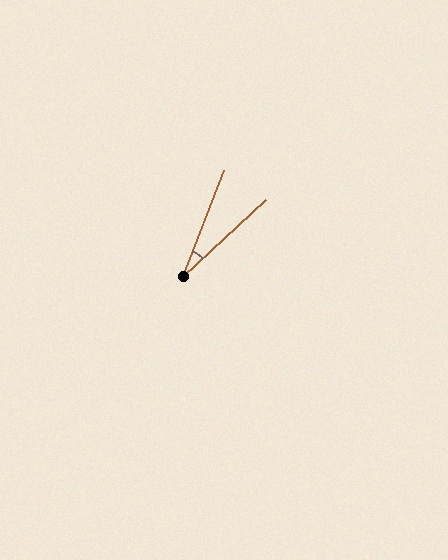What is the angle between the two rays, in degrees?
Approximately 26 degrees.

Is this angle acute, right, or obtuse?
It is acute.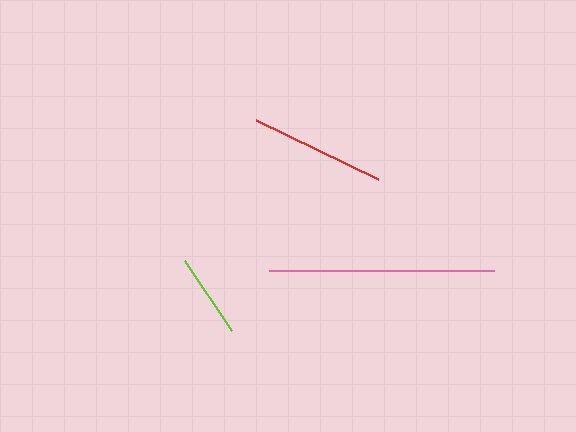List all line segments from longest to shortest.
From longest to shortest: pink, red, lime.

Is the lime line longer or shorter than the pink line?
The pink line is longer than the lime line.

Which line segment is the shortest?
The lime line is the shortest at approximately 84 pixels.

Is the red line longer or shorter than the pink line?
The pink line is longer than the red line.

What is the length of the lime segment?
The lime segment is approximately 84 pixels long.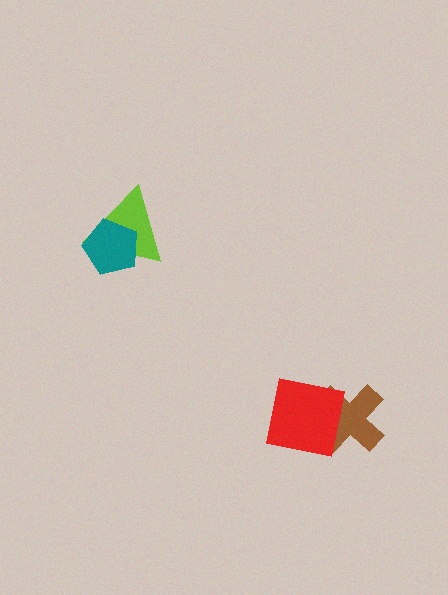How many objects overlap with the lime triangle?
1 object overlaps with the lime triangle.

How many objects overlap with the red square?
1 object overlaps with the red square.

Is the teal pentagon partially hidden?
No, no other shape covers it.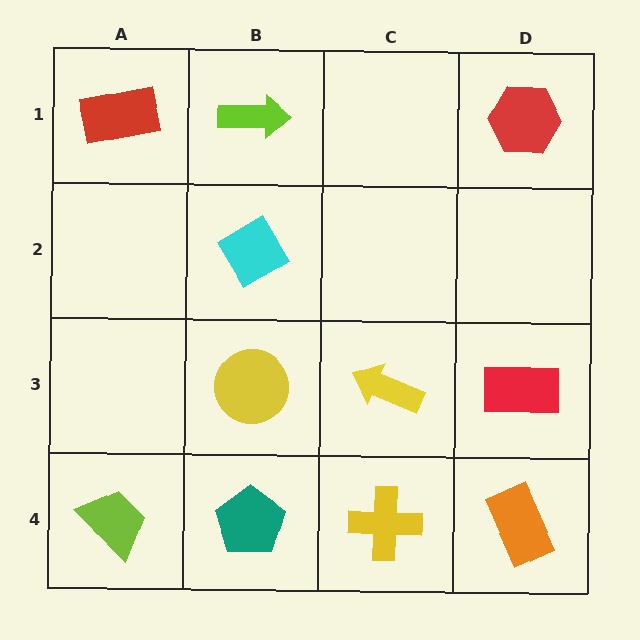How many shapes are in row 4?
4 shapes.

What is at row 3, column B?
A yellow circle.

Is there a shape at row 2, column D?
No, that cell is empty.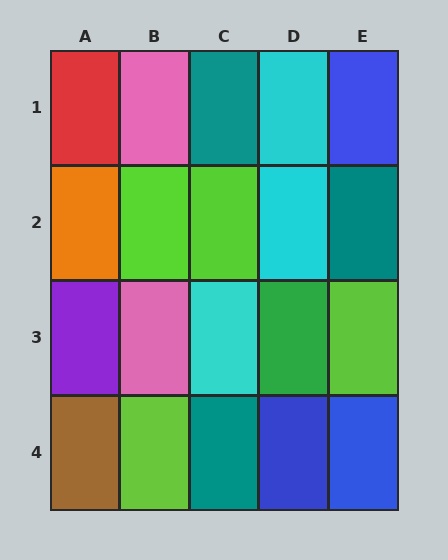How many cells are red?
1 cell is red.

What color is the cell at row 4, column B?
Lime.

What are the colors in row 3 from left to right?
Purple, pink, cyan, green, lime.